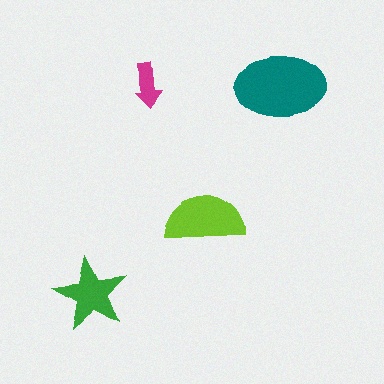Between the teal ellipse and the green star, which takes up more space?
The teal ellipse.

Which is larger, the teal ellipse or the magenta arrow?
The teal ellipse.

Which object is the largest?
The teal ellipse.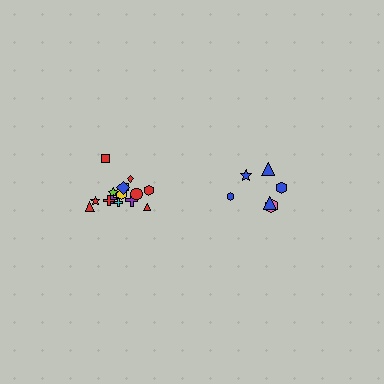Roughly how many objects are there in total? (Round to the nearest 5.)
Roughly 20 objects in total.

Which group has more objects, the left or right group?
The left group.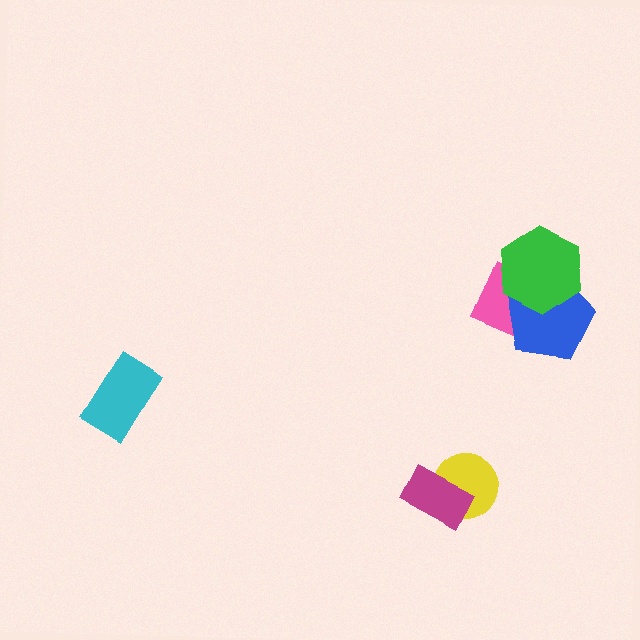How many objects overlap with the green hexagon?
2 objects overlap with the green hexagon.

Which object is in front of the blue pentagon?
The green hexagon is in front of the blue pentagon.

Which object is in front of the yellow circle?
The magenta rectangle is in front of the yellow circle.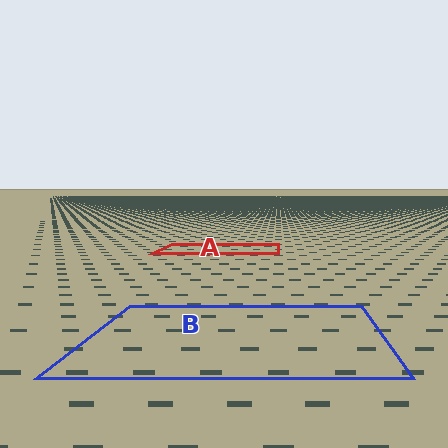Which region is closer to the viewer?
Region B is closer. The texture elements there are larger and more spread out.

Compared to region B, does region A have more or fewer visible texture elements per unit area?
Region A has more texture elements per unit area — they are packed more densely because it is farther away.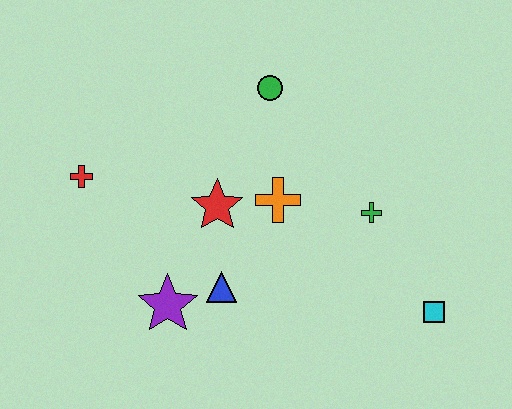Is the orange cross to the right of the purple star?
Yes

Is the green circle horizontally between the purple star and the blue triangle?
No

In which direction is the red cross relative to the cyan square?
The red cross is to the left of the cyan square.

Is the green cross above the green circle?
No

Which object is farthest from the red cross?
The cyan square is farthest from the red cross.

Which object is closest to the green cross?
The orange cross is closest to the green cross.